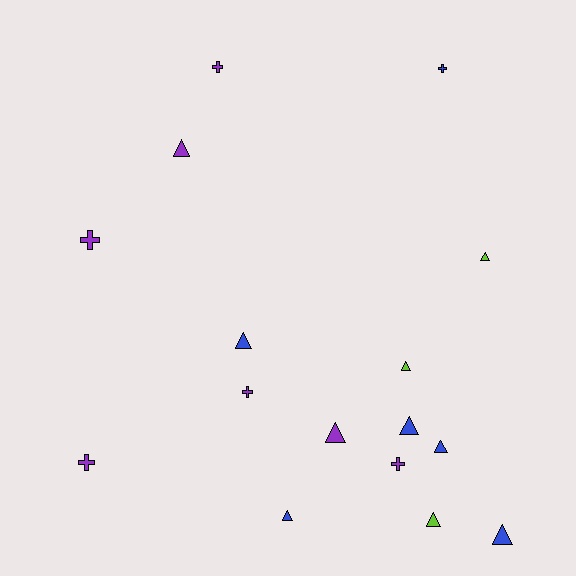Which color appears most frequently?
Purple, with 7 objects.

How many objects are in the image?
There are 16 objects.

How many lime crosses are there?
There are no lime crosses.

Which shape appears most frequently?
Triangle, with 10 objects.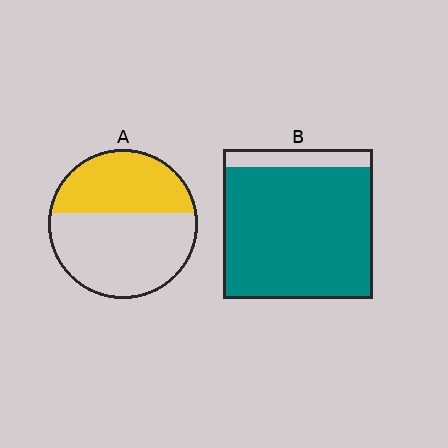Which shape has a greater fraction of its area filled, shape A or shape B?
Shape B.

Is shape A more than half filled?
No.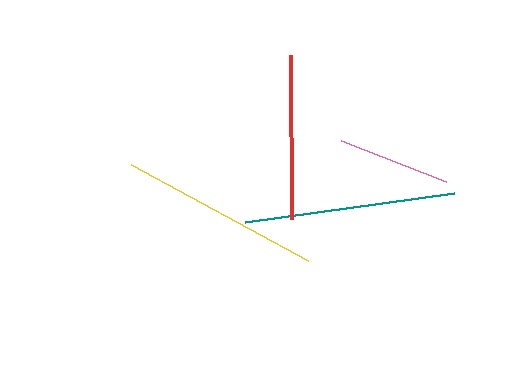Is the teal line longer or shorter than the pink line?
The teal line is longer than the pink line.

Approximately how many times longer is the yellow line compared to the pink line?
The yellow line is approximately 1.8 times the length of the pink line.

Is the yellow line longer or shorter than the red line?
The yellow line is longer than the red line.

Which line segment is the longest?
The teal line is the longest at approximately 211 pixels.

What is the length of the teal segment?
The teal segment is approximately 211 pixels long.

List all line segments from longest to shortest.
From longest to shortest: teal, yellow, red, pink.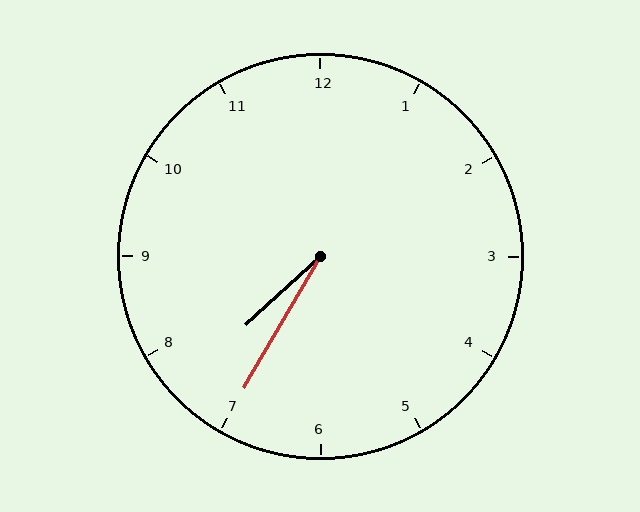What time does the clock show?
7:35.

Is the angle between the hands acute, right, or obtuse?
It is acute.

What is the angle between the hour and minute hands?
Approximately 18 degrees.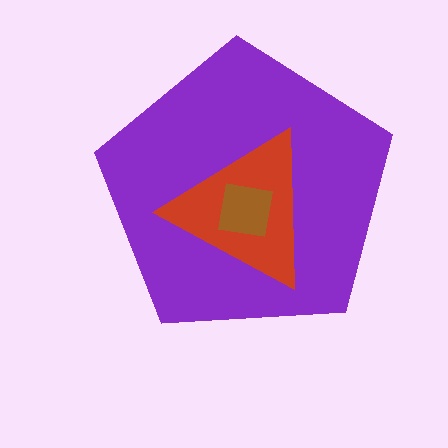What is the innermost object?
The brown square.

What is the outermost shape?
The purple pentagon.